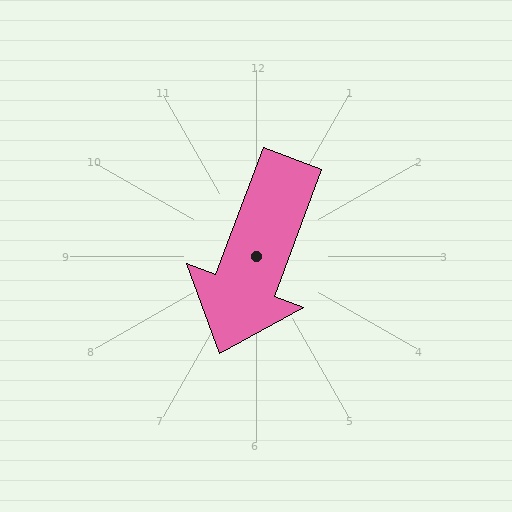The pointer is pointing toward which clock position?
Roughly 7 o'clock.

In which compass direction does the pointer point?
South.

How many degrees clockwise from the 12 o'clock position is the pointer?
Approximately 201 degrees.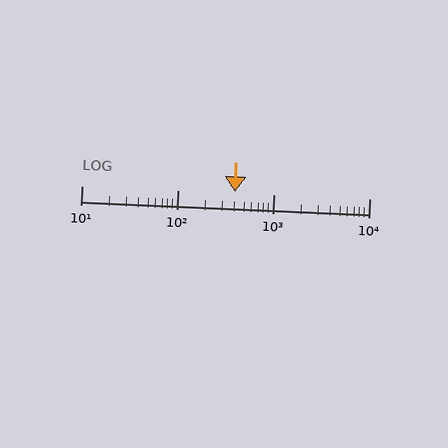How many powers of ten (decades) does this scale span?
The scale spans 3 decades, from 10 to 10000.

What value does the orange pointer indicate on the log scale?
The pointer indicates approximately 400.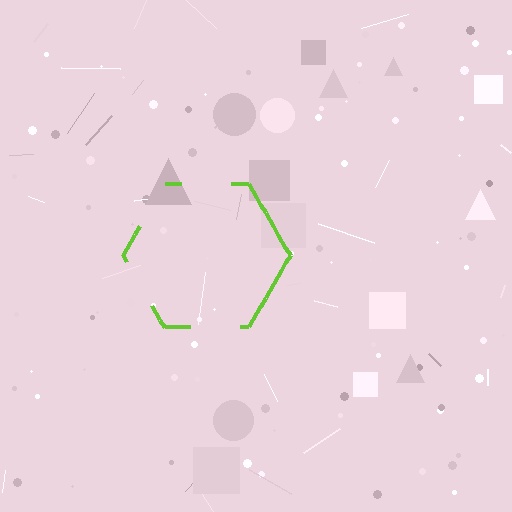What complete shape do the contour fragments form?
The contour fragments form a hexagon.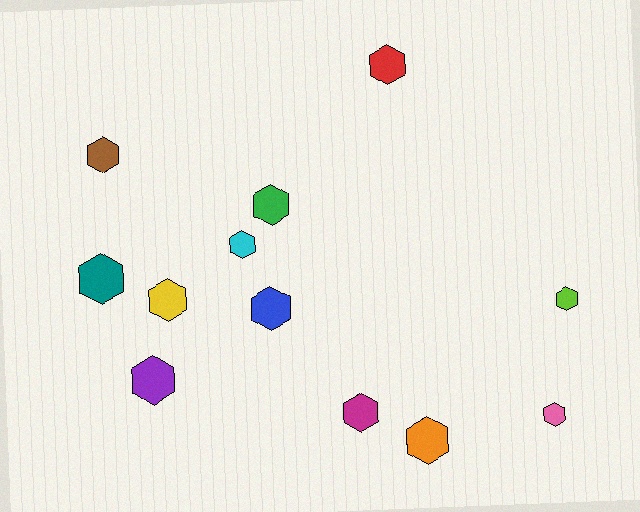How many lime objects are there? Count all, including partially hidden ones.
There is 1 lime object.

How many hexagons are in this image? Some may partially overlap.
There are 12 hexagons.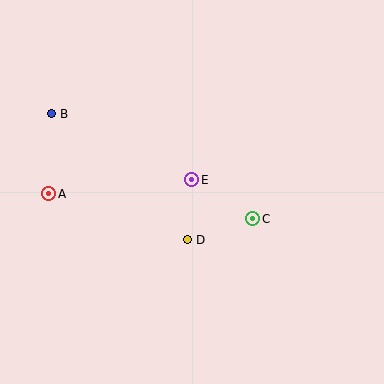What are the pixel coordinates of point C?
Point C is at (253, 219).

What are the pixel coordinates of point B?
Point B is at (51, 114).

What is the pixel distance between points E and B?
The distance between E and B is 155 pixels.